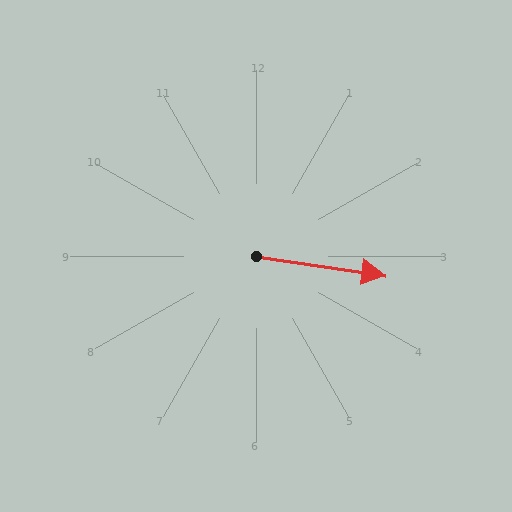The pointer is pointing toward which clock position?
Roughly 3 o'clock.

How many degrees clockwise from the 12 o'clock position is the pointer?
Approximately 98 degrees.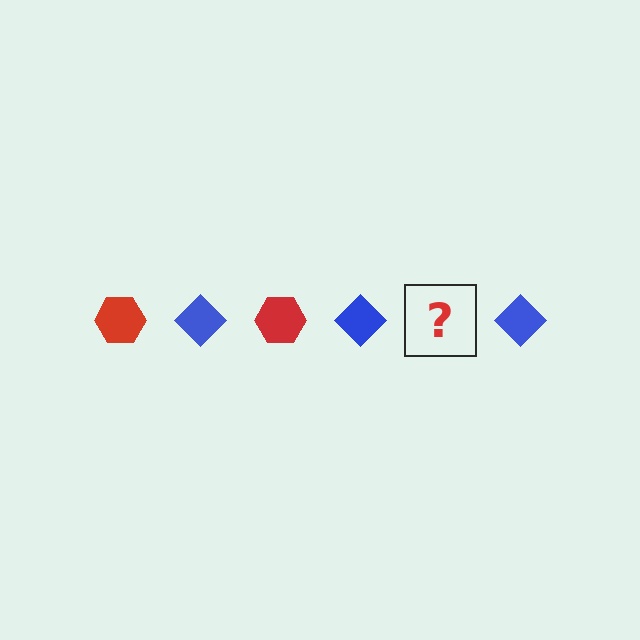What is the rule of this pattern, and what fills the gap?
The rule is that the pattern alternates between red hexagon and blue diamond. The gap should be filled with a red hexagon.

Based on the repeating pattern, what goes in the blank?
The blank should be a red hexagon.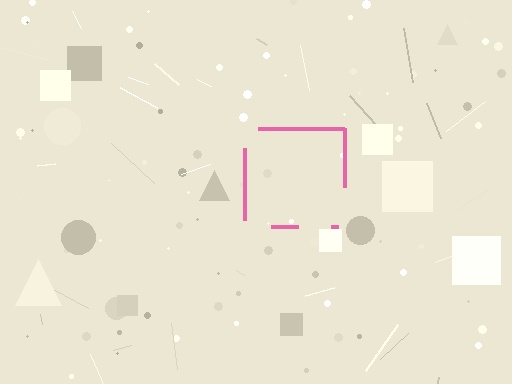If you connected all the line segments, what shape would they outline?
They would outline a square.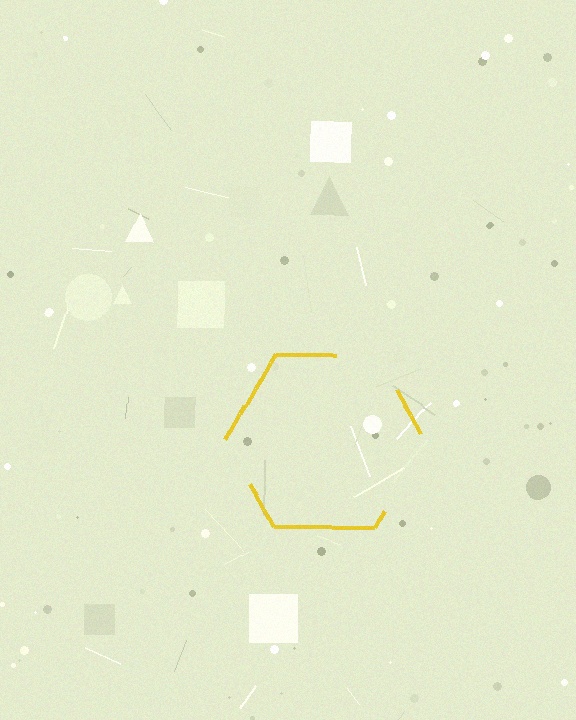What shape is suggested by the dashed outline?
The dashed outline suggests a hexagon.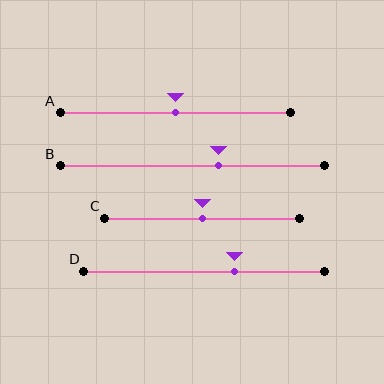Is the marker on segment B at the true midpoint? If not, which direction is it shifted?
No, the marker on segment B is shifted to the right by about 10% of the segment length.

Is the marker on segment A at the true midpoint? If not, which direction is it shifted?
Yes, the marker on segment A is at the true midpoint.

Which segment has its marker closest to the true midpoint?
Segment A has its marker closest to the true midpoint.